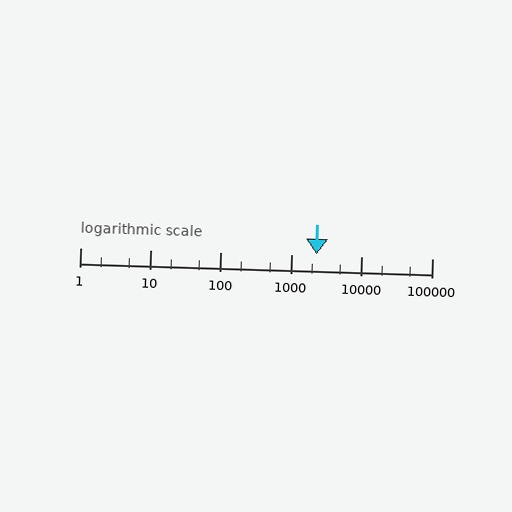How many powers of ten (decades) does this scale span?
The scale spans 5 decades, from 1 to 100000.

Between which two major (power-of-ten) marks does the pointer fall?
The pointer is between 1000 and 10000.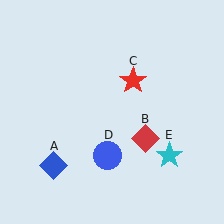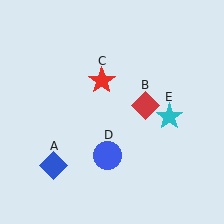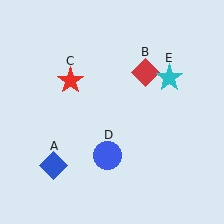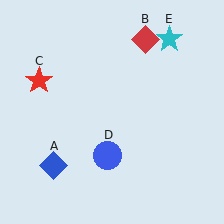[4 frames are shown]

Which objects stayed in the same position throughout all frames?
Blue diamond (object A) and blue circle (object D) remained stationary.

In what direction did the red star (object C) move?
The red star (object C) moved left.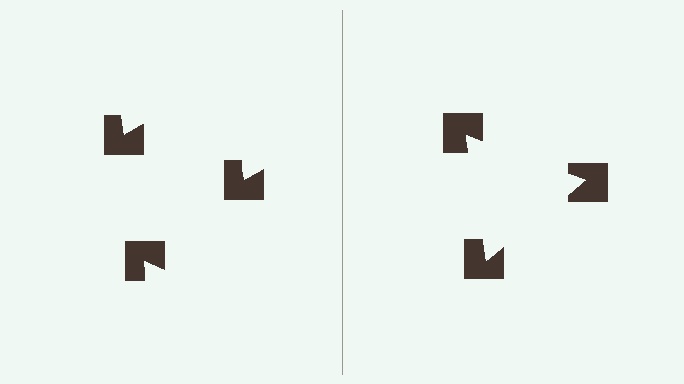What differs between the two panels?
The notched squares are positioned identically on both sides; only the wedge orientations differ. On the right they align to a triangle; on the left they are misaligned.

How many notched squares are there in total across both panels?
6 — 3 on each side.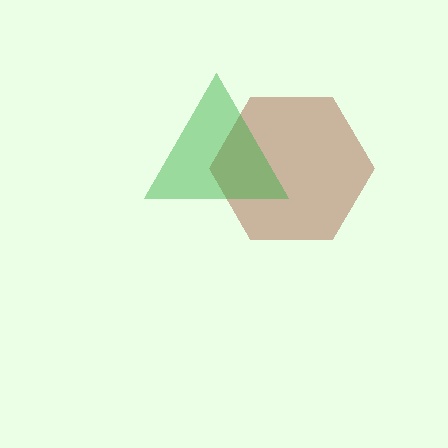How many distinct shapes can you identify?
There are 2 distinct shapes: a brown hexagon, a green triangle.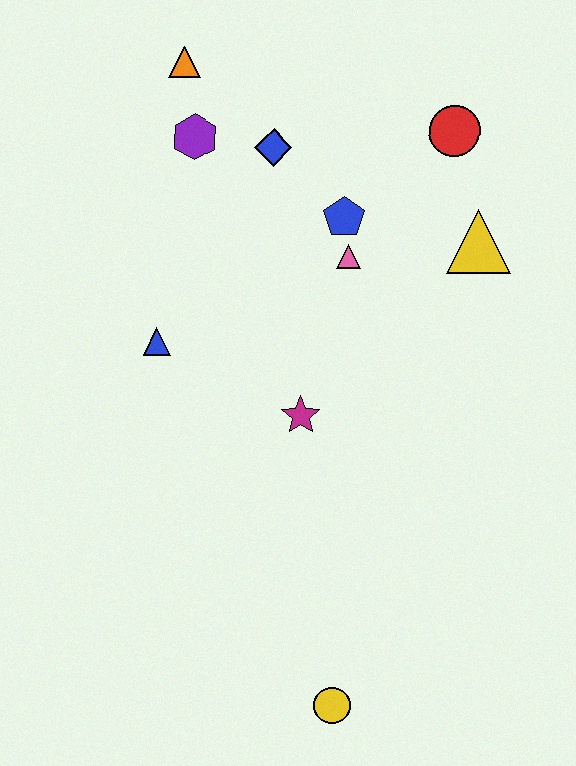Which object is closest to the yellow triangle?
The red circle is closest to the yellow triangle.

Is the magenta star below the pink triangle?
Yes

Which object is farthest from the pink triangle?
The yellow circle is farthest from the pink triangle.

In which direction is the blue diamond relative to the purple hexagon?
The blue diamond is to the right of the purple hexagon.